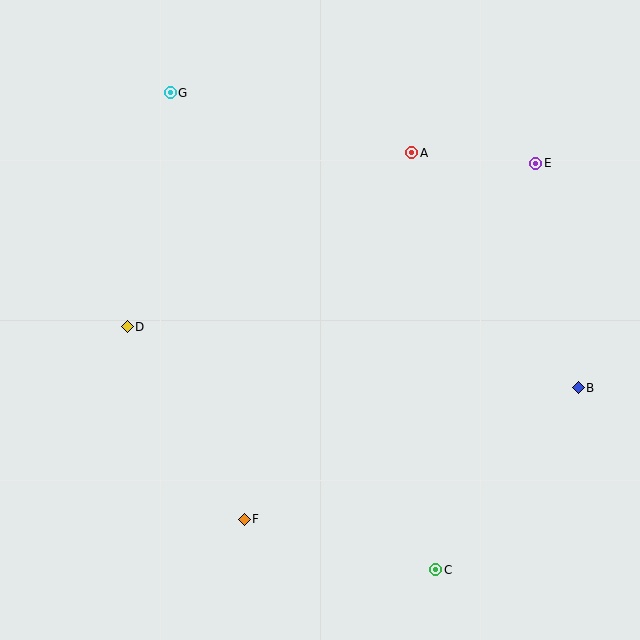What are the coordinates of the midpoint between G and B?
The midpoint between G and B is at (374, 240).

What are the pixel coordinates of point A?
Point A is at (412, 153).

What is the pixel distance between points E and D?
The distance between E and D is 440 pixels.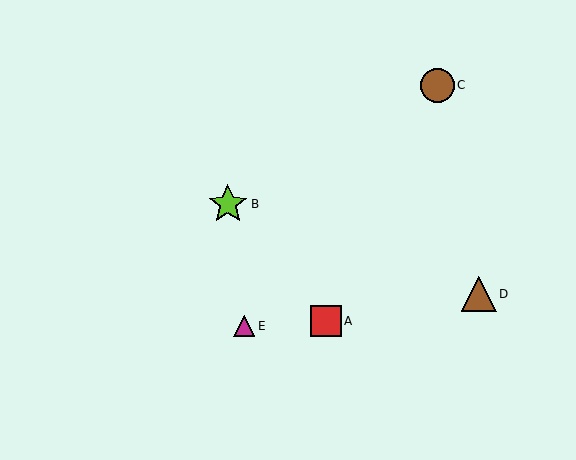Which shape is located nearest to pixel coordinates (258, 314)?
The magenta triangle (labeled E) at (244, 326) is nearest to that location.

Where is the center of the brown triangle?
The center of the brown triangle is at (479, 294).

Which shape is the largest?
The lime star (labeled B) is the largest.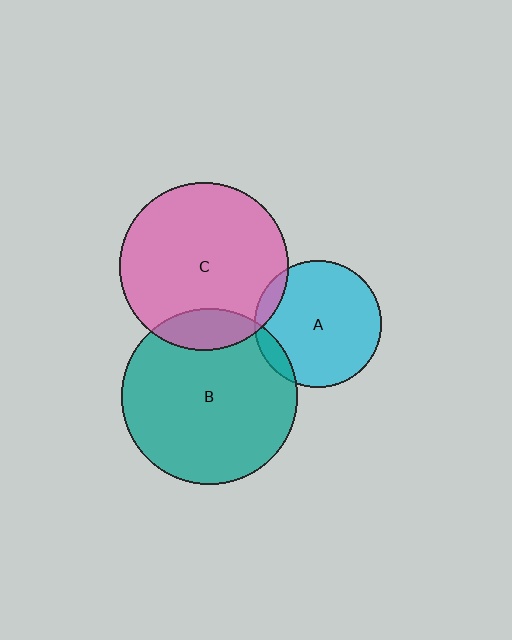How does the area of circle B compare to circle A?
Approximately 1.9 times.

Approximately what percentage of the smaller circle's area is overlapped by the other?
Approximately 10%.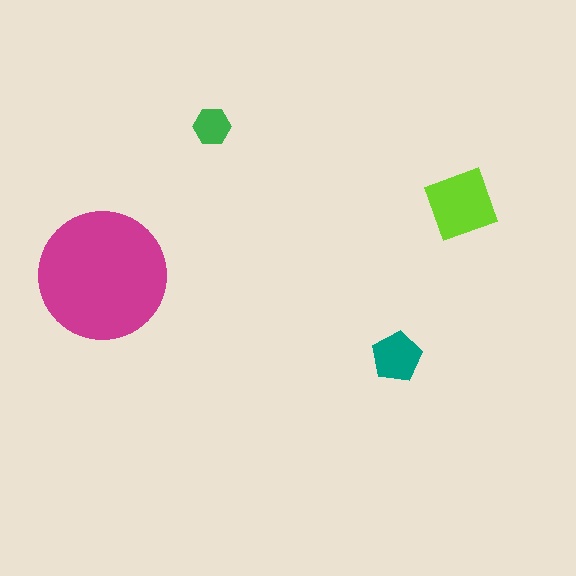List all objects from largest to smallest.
The magenta circle, the lime square, the teal pentagon, the green hexagon.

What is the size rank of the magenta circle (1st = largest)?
1st.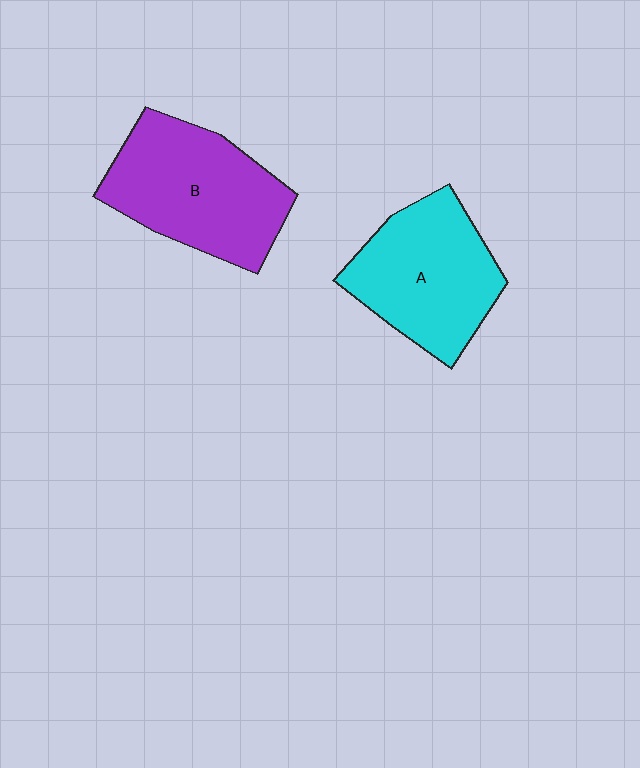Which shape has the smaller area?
Shape A (cyan).